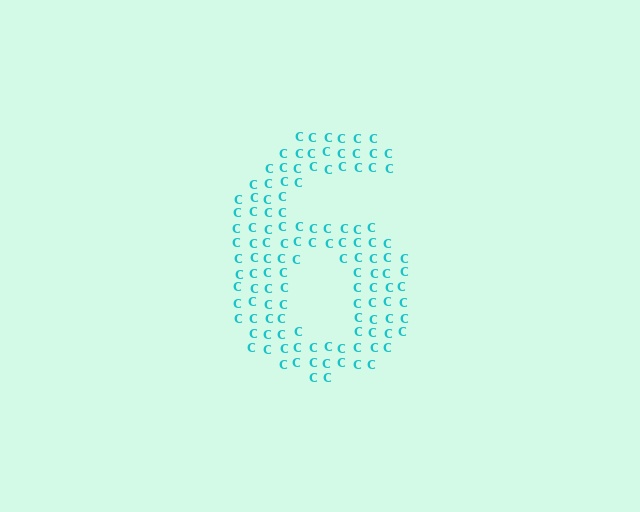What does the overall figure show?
The overall figure shows the digit 6.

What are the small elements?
The small elements are letter C's.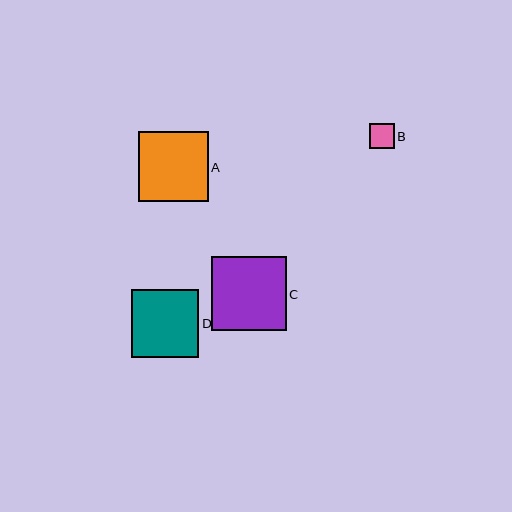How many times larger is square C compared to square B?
Square C is approximately 2.9 times the size of square B.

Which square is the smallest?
Square B is the smallest with a size of approximately 25 pixels.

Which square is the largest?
Square C is the largest with a size of approximately 74 pixels.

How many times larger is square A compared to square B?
Square A is approximately 2.8 times the size of square B.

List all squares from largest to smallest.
From largest to smallest: C, A, D, B.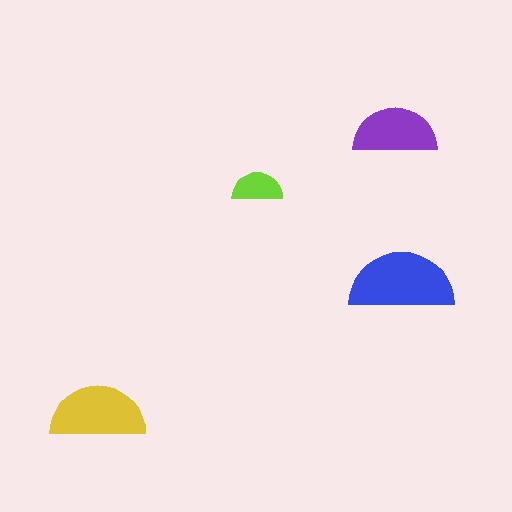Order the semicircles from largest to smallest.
the blue one, the yellow one, the purple one, the lime one.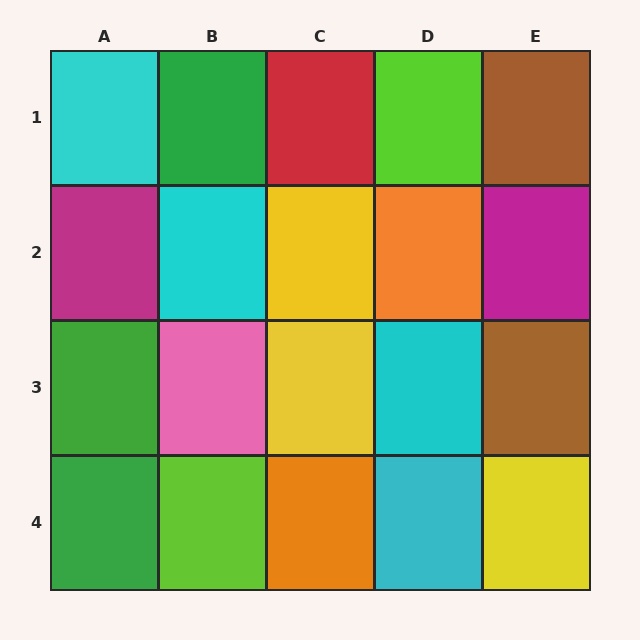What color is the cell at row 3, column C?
Yellow.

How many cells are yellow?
3 cells are yellow.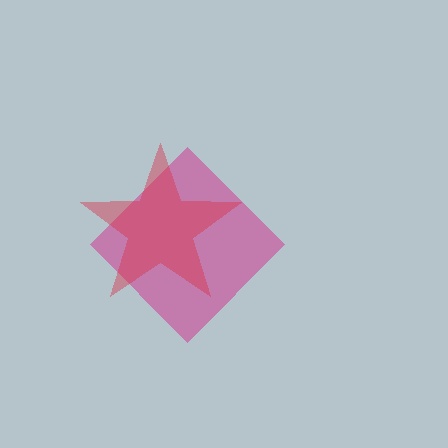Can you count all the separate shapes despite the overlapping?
Yes, there are 2 separate shapes.